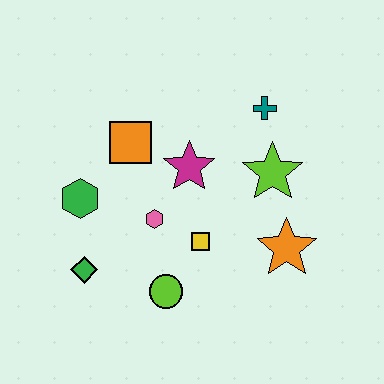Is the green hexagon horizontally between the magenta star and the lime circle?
No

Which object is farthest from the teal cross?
The green diamond is farthest from the teal cross.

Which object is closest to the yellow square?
The pink hexagon is closest to the yellow square.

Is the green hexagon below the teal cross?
Yes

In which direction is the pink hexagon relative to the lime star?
The pink hexagon is to the left of the lime star.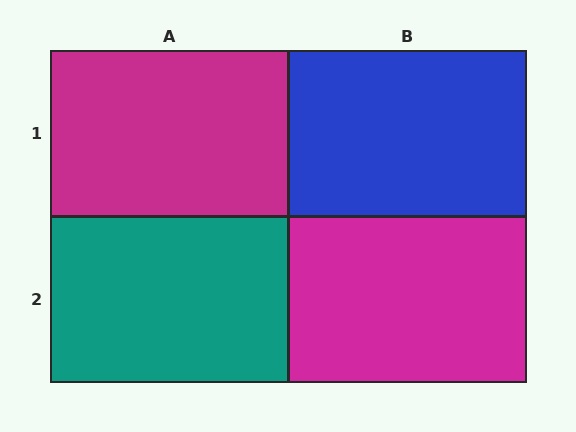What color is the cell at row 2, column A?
Teal.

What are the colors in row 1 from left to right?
Magenta, blue.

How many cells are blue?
1 cell is blue.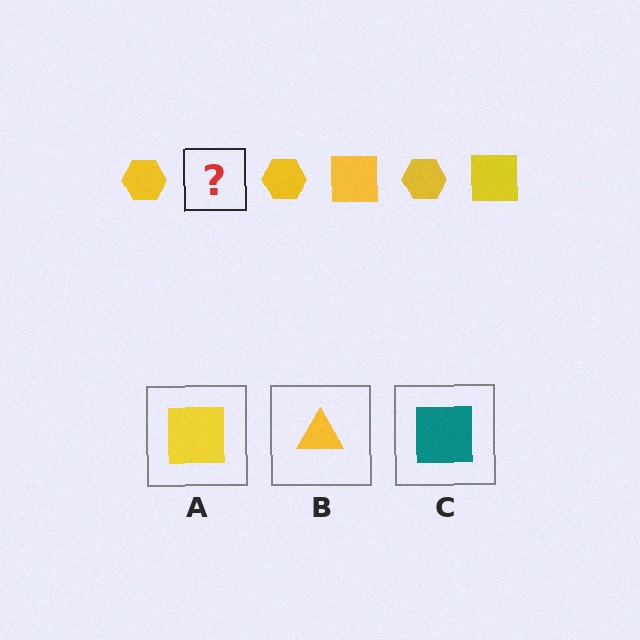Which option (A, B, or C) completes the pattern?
A.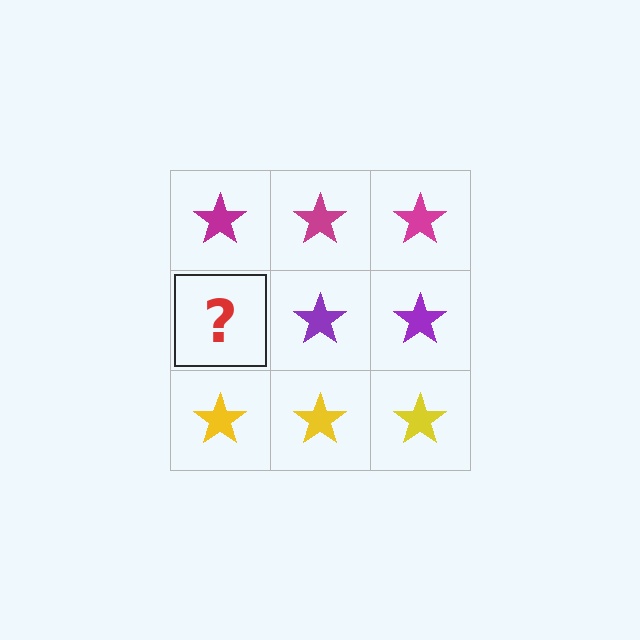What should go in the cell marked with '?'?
The missing cell should contain a purple star.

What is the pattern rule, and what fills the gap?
The rule is that each row has a consistent color. The gap should be filled with a purple star.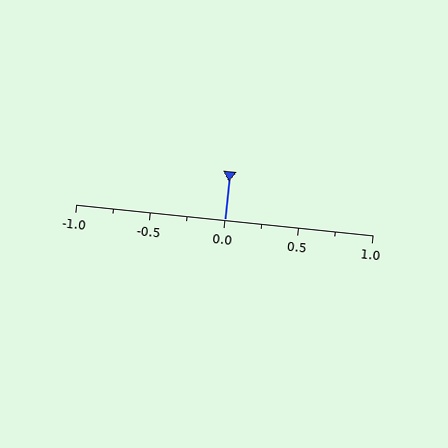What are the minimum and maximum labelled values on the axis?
The axis runs from -1.0 to 1.0.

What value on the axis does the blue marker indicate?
The marker indicates approximately 0.